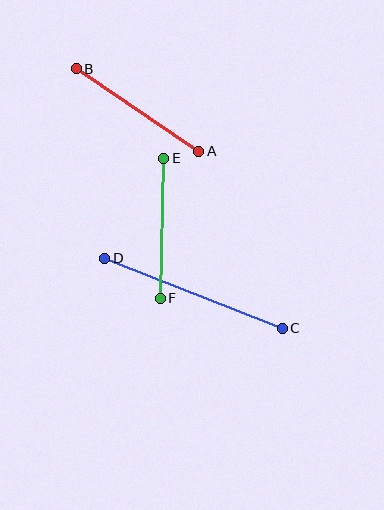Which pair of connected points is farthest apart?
Points C and D are farthest apart.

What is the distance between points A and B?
The distance is approximately 148 pixels.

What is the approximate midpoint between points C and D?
The midpoint is at approximately (194, 293) pixels.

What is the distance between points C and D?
The distance is approximately 191 pixels.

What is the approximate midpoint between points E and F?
The midpoint is at approximately (162, 228) pixels.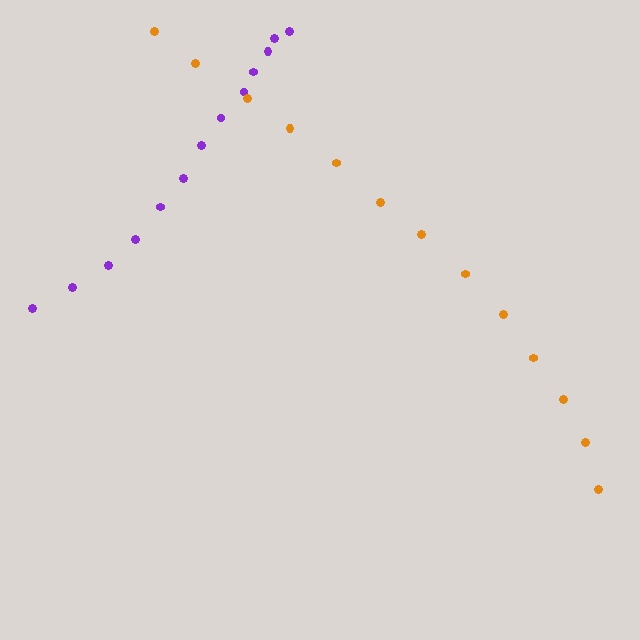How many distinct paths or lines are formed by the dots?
There are 2 distinct paths.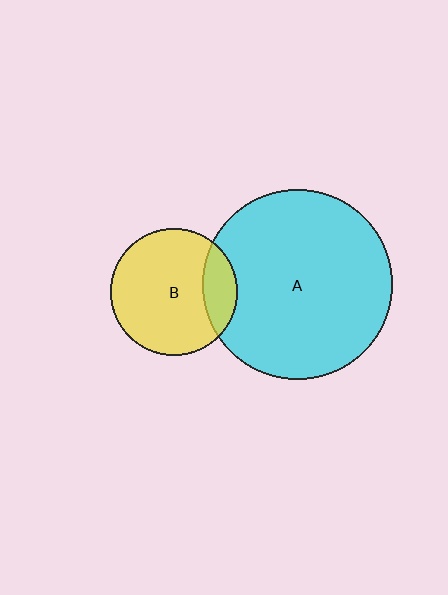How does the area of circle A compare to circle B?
Approximately 2.2 times.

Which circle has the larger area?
Circle A (cyan).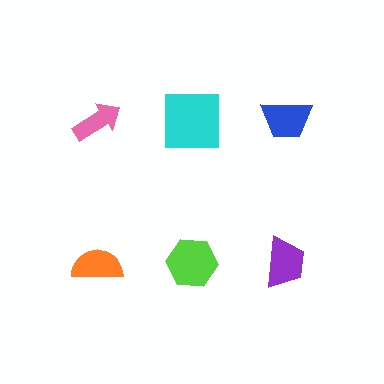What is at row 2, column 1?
An orange semicircle.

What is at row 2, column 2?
A lime hexagon.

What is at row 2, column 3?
A purple trapezoid.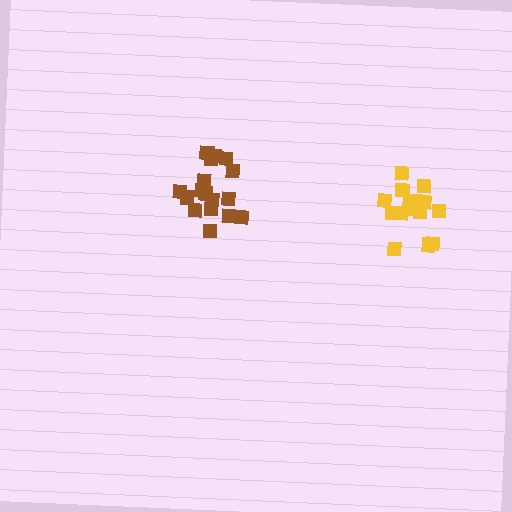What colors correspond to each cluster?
The clusters are colored: yellow, brown.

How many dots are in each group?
Group 1: 15 dots, Group 2: 17 dots (32 total).